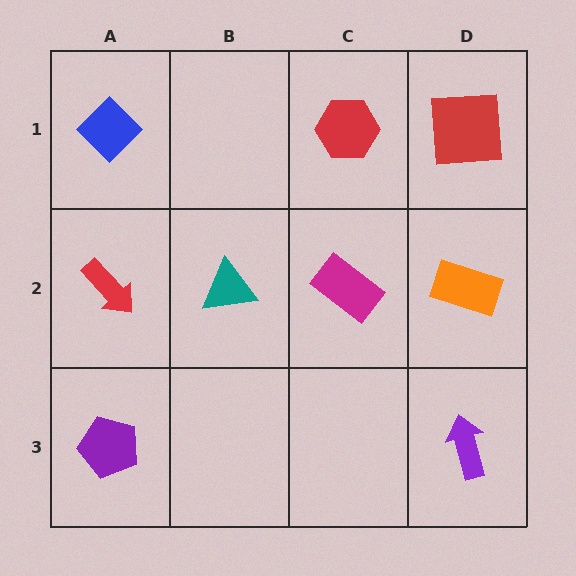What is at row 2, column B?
A teal triangle.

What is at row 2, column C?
A magenta rectangle.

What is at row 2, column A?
A red arrow.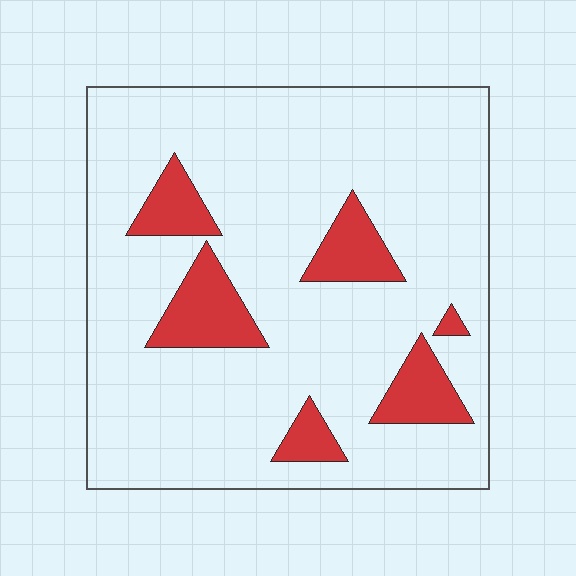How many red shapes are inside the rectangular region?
6.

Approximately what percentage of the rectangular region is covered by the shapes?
Approximately 15%.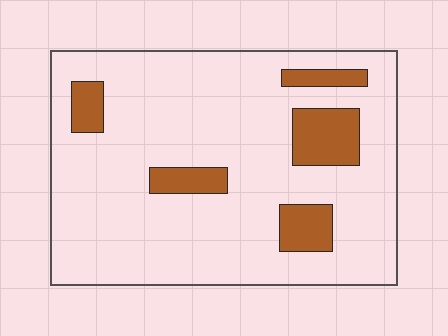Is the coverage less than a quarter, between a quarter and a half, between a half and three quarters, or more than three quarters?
Less than a quarter.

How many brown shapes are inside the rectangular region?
5.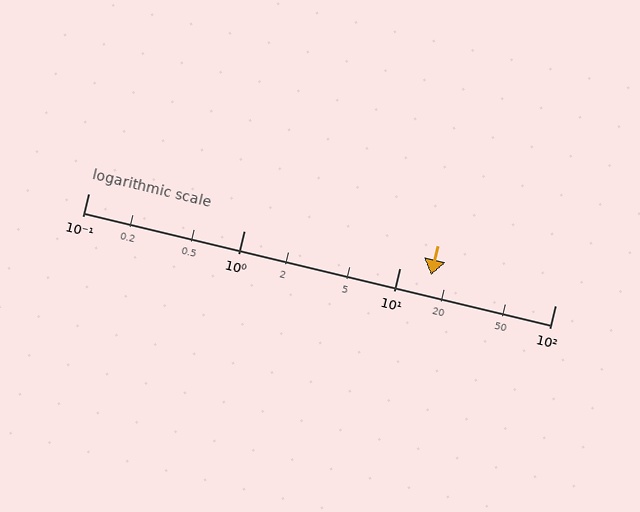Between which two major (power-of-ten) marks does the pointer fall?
The pointer is between 10 and 100.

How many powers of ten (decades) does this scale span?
The scale spans 3 decades, from 0.1 to 100.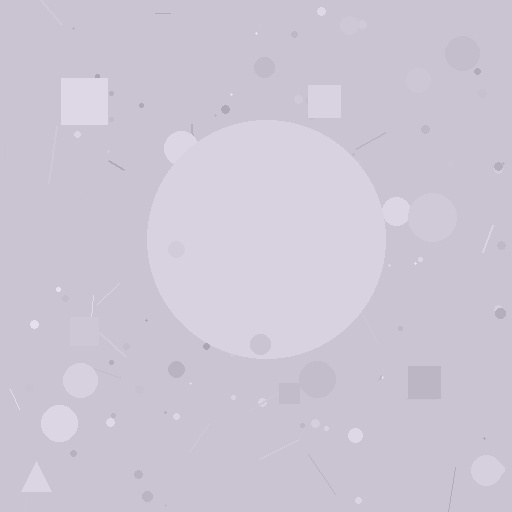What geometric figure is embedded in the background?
A circle is embedded in the background.